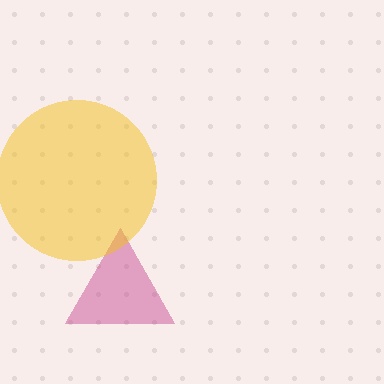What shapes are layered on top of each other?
The layered shapes are: a magenta triangle, a yellow circle.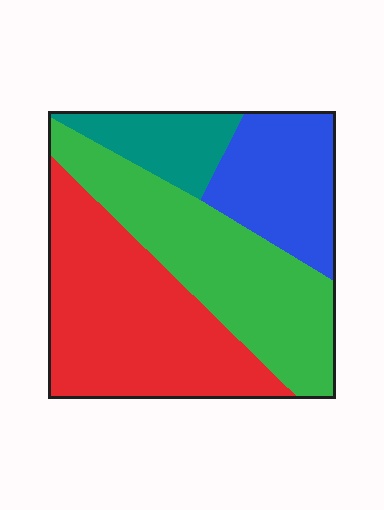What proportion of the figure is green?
Green takes up between a sixth and a third of the figure.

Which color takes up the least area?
Teal, at roughly 10%.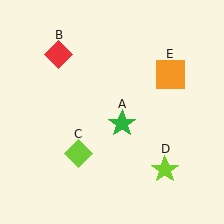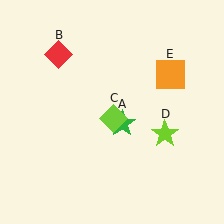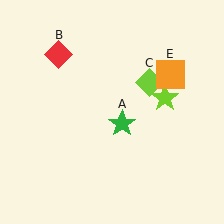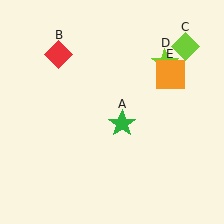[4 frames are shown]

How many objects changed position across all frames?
2 objects changed position: lime diamond (object C), lime star (object D).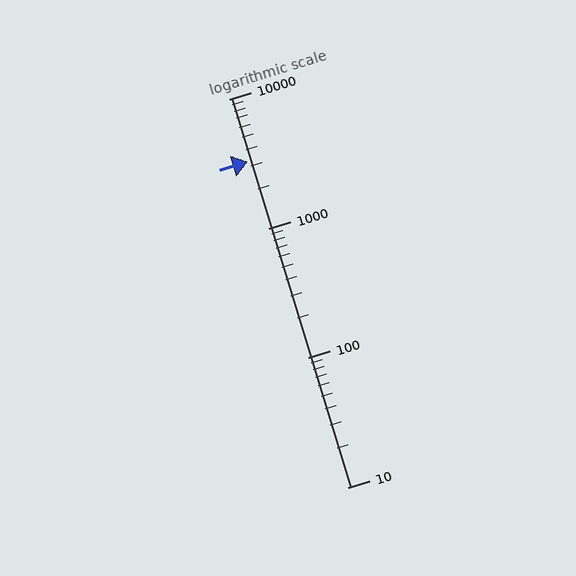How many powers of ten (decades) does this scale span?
The scale spans 3 decades, from 10 to 10000.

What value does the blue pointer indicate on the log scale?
The pointer indicates approximately 3300.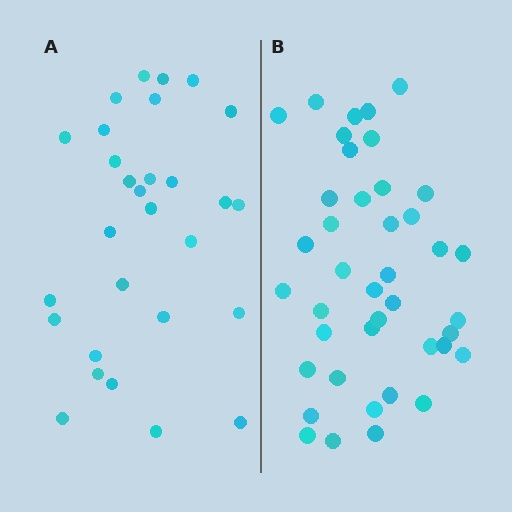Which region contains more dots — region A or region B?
Region B (the right region) has more dots.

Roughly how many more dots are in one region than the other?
Region B has roughly 12 or so more dots than region A.